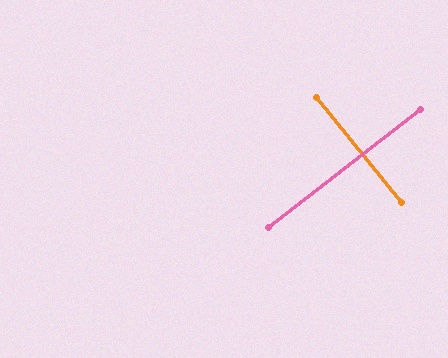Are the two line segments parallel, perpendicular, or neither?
Perpendicular — they meet at approximately 89°.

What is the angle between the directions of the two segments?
Approximately 89 degrees.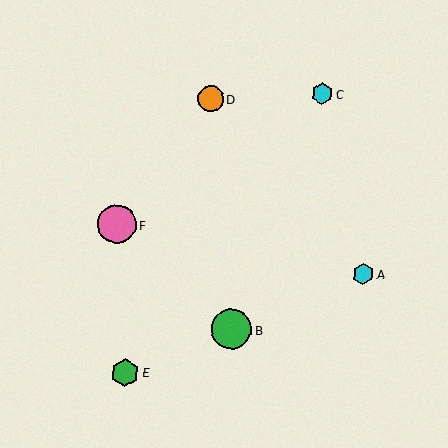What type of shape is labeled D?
Shape D is an orange circle.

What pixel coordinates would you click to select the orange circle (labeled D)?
Click at (210, 99) to select the orange circle D.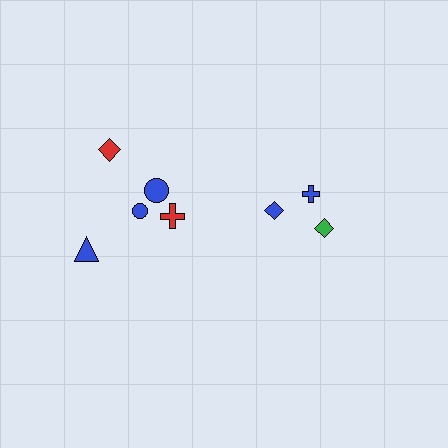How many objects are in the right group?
There are 3 objects.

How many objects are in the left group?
There are 5 objects.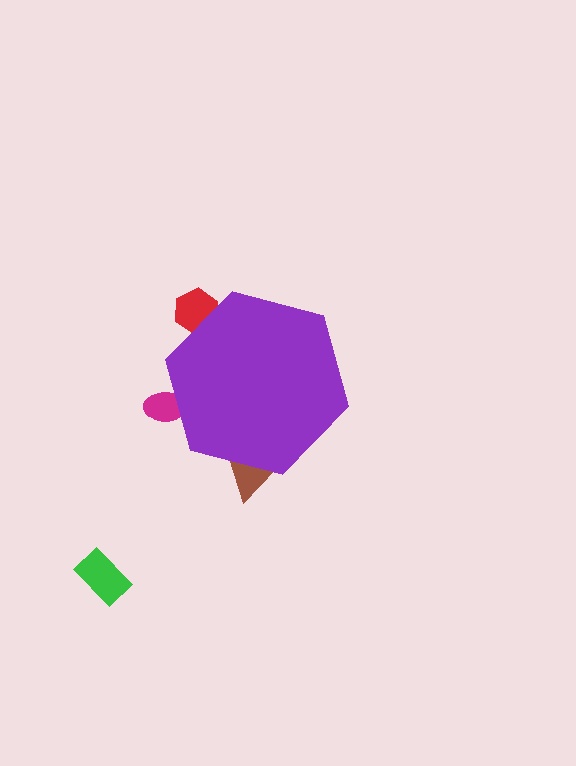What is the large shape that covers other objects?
A purple hexagon.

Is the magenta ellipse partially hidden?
Yes, the magenta ellipse is partially hidden behind the purple hexagon.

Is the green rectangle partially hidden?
No, the green rectangle is fully visible.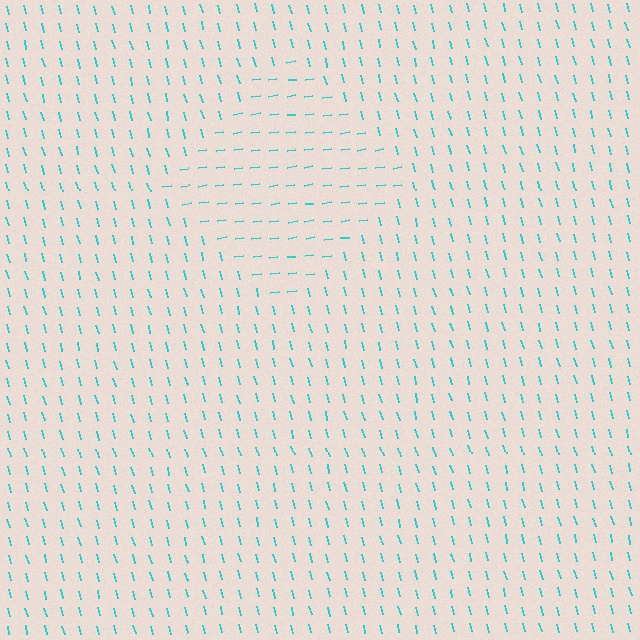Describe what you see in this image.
The image is filled with small cyan line segments. A diamond region in the image has lines oriented differently from the surrounding lines, creating a visible texture boundary.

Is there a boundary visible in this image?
Yes, there is a texture boundary formed by a change in line orientation.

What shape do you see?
I see a diamond.